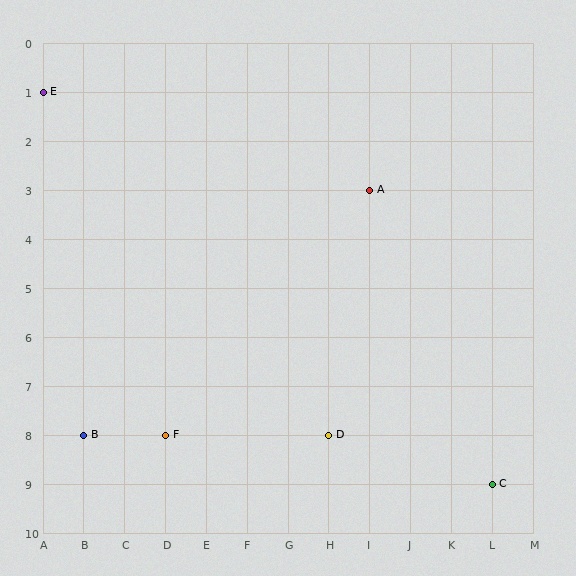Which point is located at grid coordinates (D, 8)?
Point F is at (D, 8).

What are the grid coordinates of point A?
Point A is at grid coordinates (I, 3).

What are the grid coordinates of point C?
Point C is at grid coordinates (L, 9).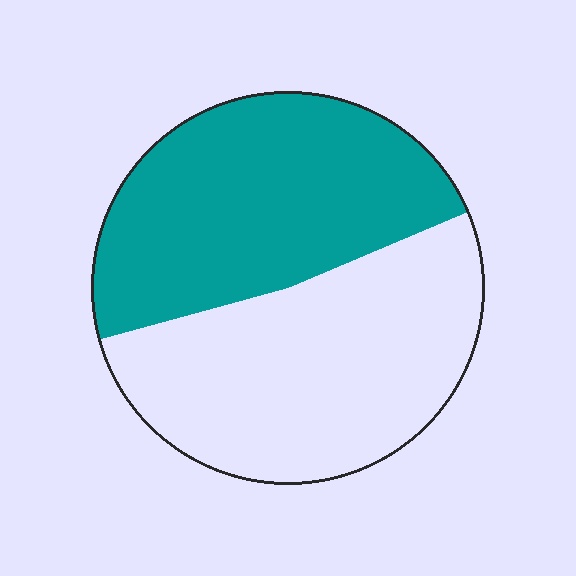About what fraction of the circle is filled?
About one half (1/2).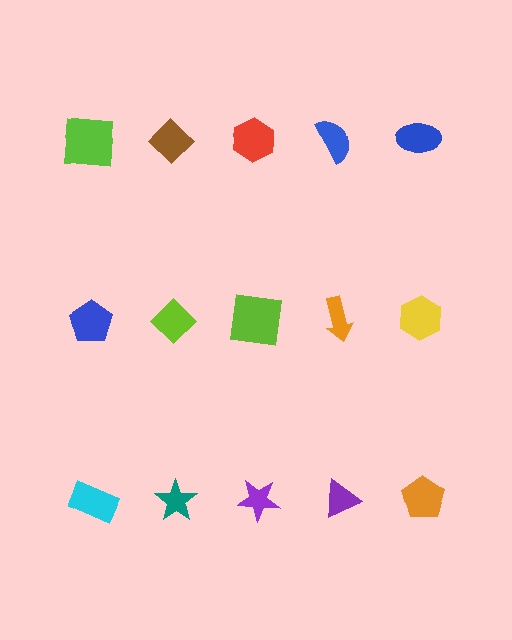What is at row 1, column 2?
A brown diamond.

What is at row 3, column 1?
A cyan rectangle.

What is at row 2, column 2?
A lime diamond.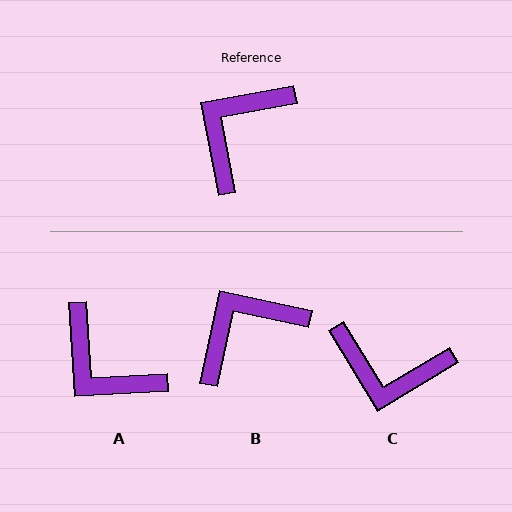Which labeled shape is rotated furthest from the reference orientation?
C, about 111 degrees away.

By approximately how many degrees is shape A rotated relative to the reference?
Approximately 83 degrees counter-clockwise.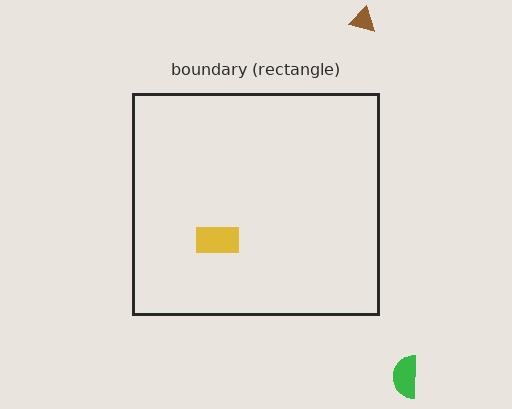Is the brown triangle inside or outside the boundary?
Outside.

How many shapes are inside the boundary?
1 inside, 2 outside.